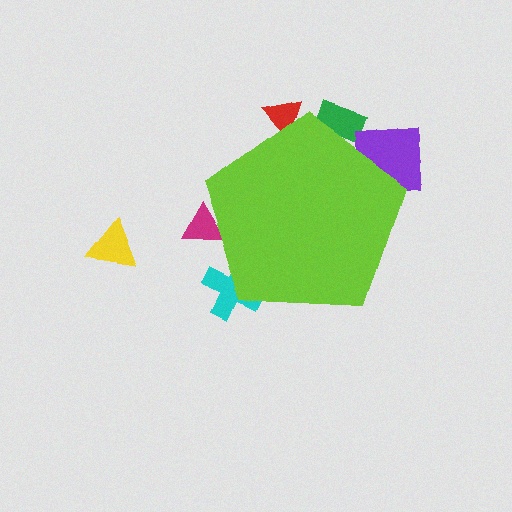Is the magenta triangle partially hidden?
Yes, the magenta triangle is partially hidden behind the lime pentagon.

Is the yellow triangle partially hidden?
No, the yellow triangle is fully visible.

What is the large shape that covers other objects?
A lime pentagon.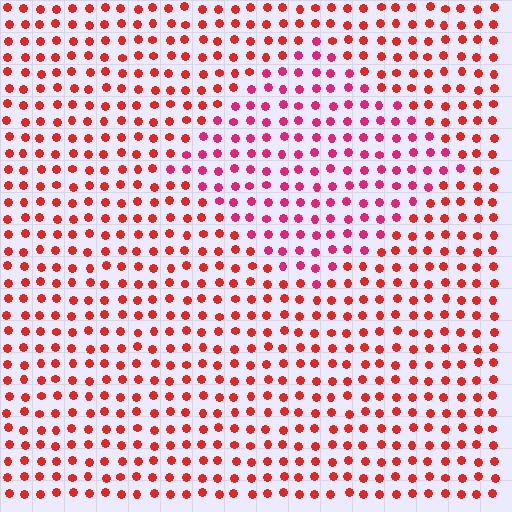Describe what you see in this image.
The image is filled with small red elements in a uniform arrangement. A diamond-shaped region is visible where the elements are tinted to a slightly different hue, forming a subtle color boundary.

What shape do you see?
I see a diamond.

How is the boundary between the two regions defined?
The boundary is defined purely by a slight shift in hue (about 28 degrees). Spacing, size, and orientation are identical on both sides.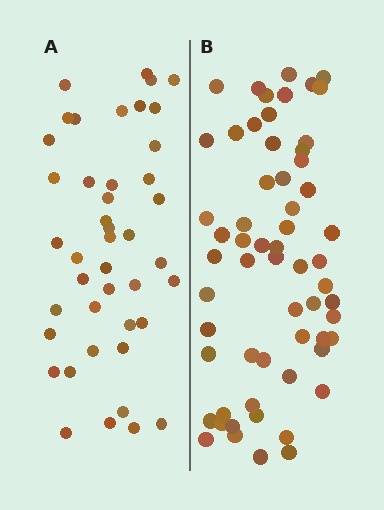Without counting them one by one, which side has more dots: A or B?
Region B (the right region) has more dots.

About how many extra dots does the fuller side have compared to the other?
Region B has approximately 15 more dots than region A.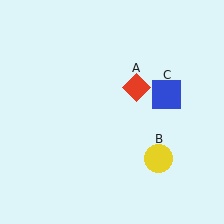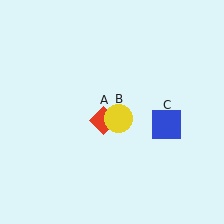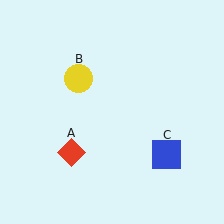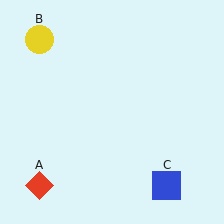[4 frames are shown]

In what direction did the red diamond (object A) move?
The red diamond (object A) moved down and to the left.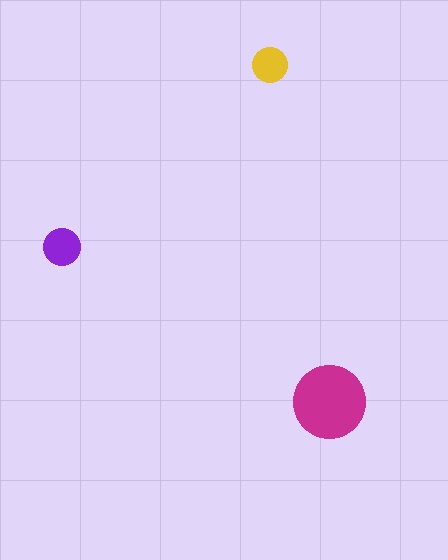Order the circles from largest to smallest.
the magenta one, the purple one, the yellow one.